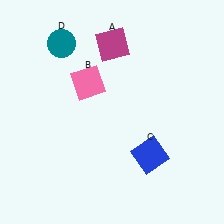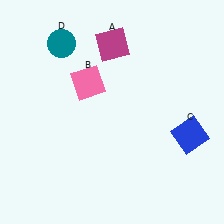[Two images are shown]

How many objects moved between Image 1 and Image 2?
1 object moved between the two images.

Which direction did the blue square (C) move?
The blue square (C) moved right.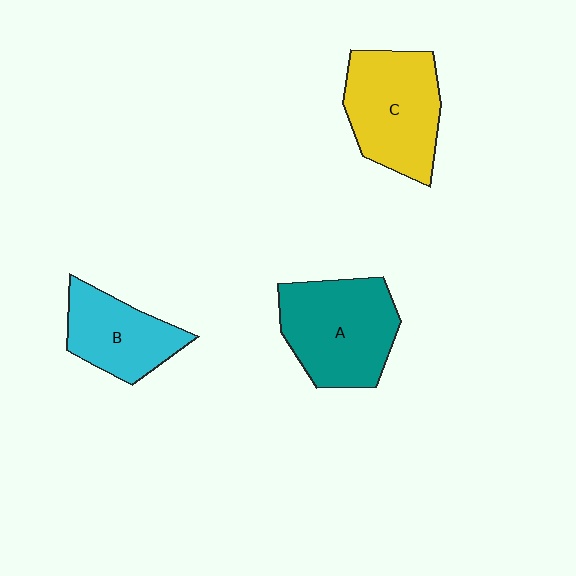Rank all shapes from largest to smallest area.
From largest to smallest: A (teal), C (yellow), B (cyan).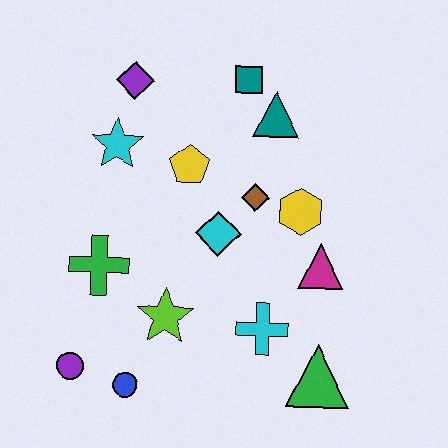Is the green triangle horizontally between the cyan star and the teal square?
No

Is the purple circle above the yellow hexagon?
No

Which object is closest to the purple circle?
The blue circle is closest to the purple circle.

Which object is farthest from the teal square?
The purple circle is farthest from the teal square.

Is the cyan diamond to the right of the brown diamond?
No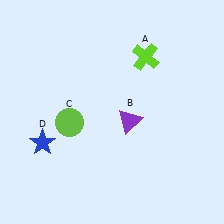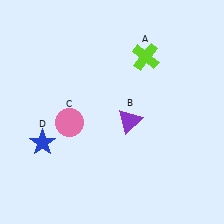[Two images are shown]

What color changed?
The circle (C) changed from lime in Image 1 to pink in Image 2.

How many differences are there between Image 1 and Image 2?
There is 1 difference between the two images.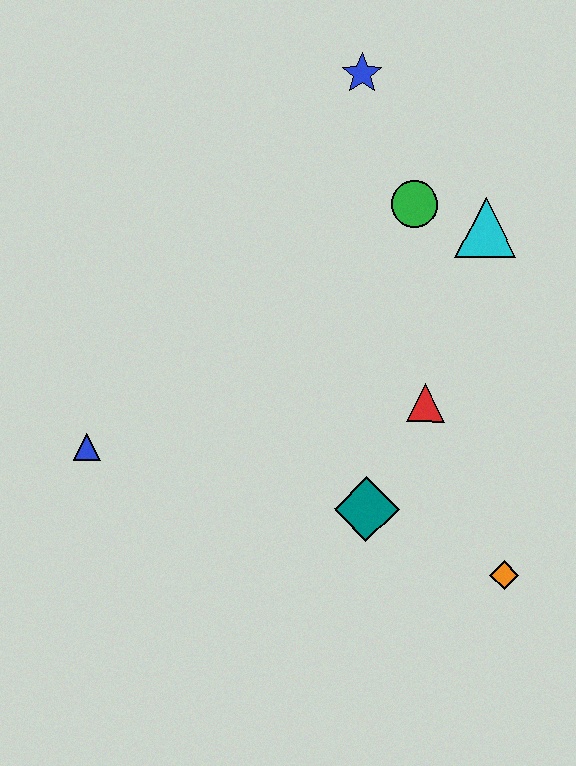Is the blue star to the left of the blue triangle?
No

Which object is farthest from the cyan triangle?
The blue triangle is farthest from the cyan triangle.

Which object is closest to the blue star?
The green circle is closest to the blue star.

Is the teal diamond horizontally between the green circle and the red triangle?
No